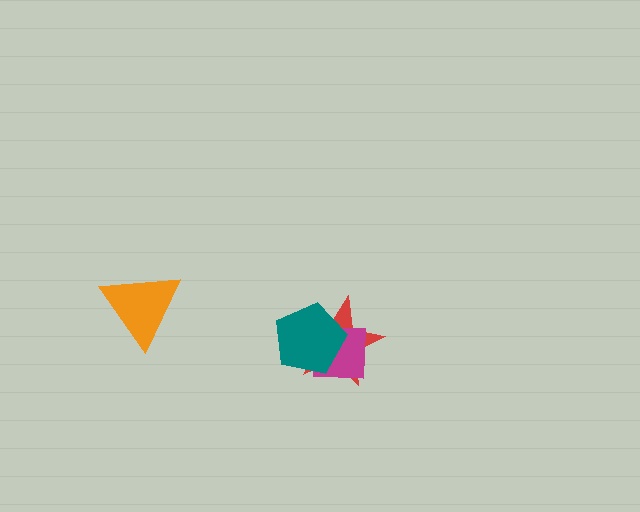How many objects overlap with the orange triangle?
0 objects overlap with the orange triangle.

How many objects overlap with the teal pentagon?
2 objects overlap with the teal pentagon.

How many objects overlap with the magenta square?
2 objects overlap with the magenta square.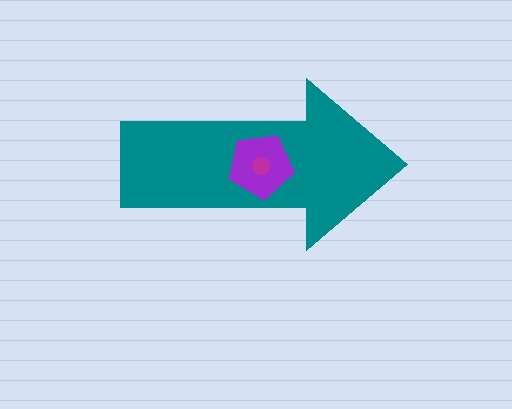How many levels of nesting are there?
3.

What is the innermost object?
The magenta circle.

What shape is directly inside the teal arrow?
The purple pentagon.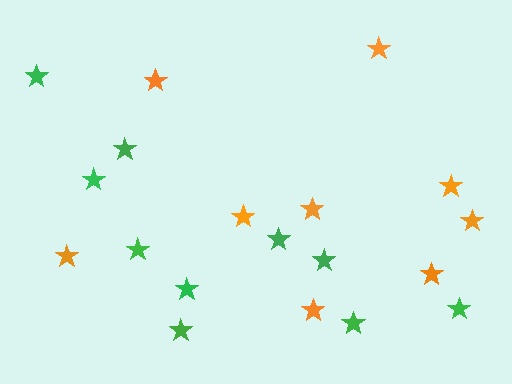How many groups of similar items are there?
There are 2 groups: one group of orange stars (9) and one group of green stars (10).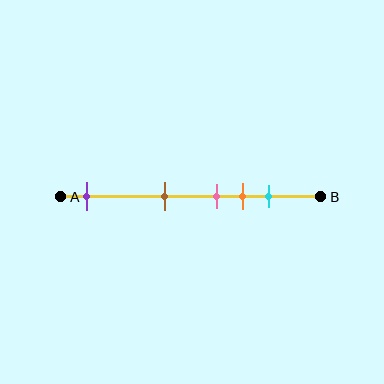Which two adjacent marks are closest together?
The pink and orange marks are the closest adjacent pair.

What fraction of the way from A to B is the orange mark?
The orange mark is approximately 70% (0.7) of the way from A to B.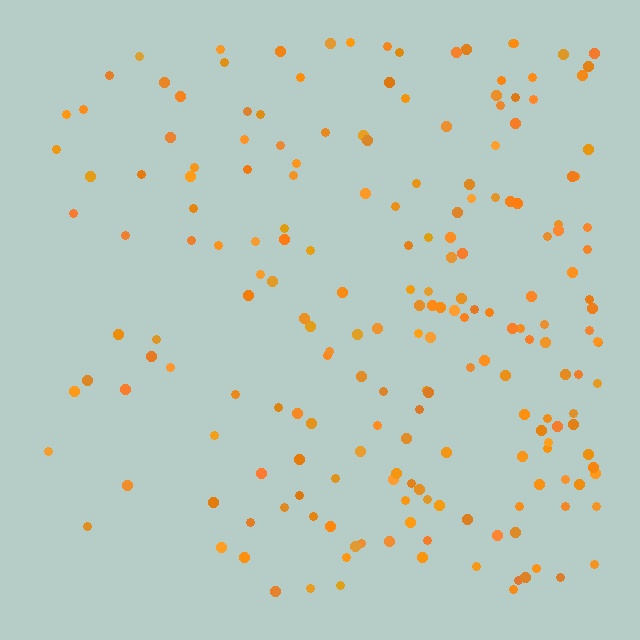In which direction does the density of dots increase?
From left to right, with the right side densest.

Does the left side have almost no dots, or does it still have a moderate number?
Still a moderate number, just noticeably fewer than the right.